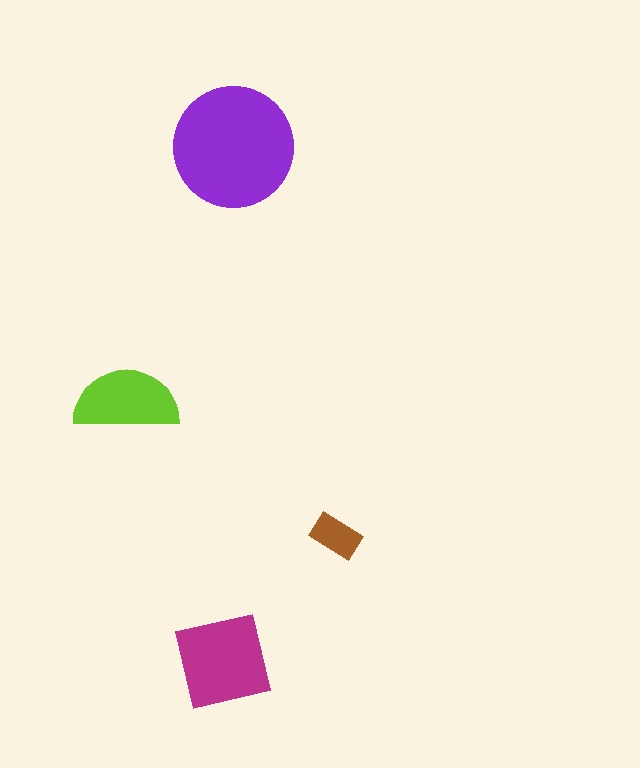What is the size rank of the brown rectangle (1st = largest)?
4th.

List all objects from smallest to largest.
The brown rectangle, the lime semicircle, the magenta square, the purple circle.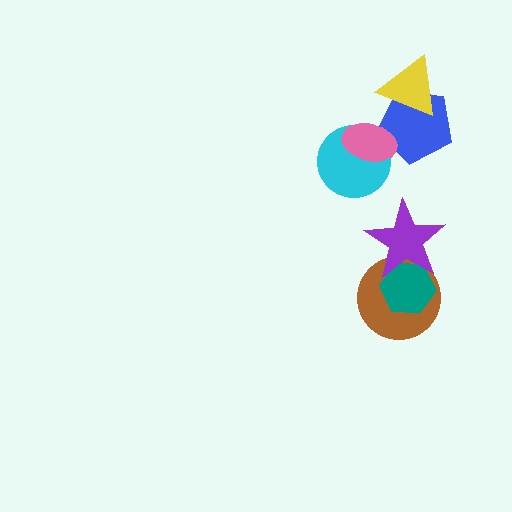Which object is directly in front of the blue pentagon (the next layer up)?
The pink ellipse is directly in front of the blue pentagon.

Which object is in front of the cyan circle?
The pink ellipse is in front of the cyan circle.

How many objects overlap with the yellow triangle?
1 object overlaps with the yellow triangle.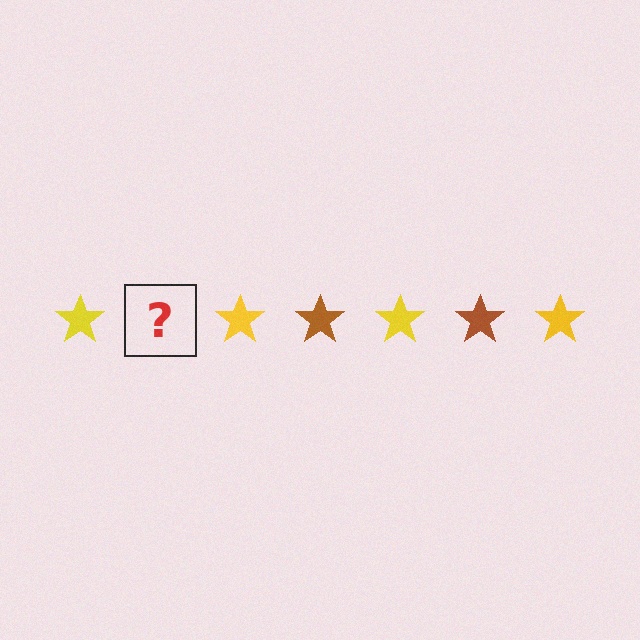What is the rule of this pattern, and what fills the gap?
The rule is that the pattern cycles through yellow, brown stars. The gap should be filled with a brown star.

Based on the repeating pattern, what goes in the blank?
The blank should be a brown star.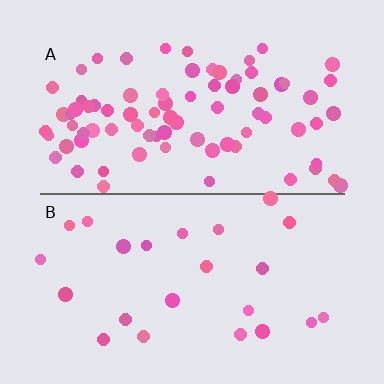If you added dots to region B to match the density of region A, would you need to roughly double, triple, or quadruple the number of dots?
Approximately triple.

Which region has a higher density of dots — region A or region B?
A (the top).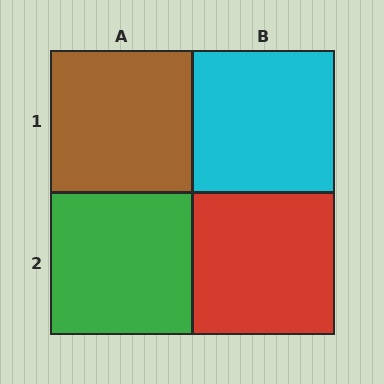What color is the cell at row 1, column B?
Cyan.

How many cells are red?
1 cell is red.